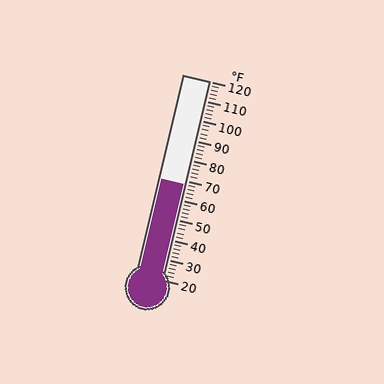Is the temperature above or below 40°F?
The temperature is above 40°F.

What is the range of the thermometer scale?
The thermometer scale ranges from 20°F to 120°F.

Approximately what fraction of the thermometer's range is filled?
The thermometer is filled to approximately 50% of its range.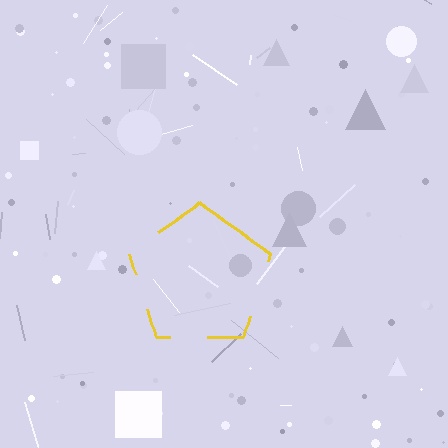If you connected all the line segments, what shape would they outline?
They would outline a pentagon.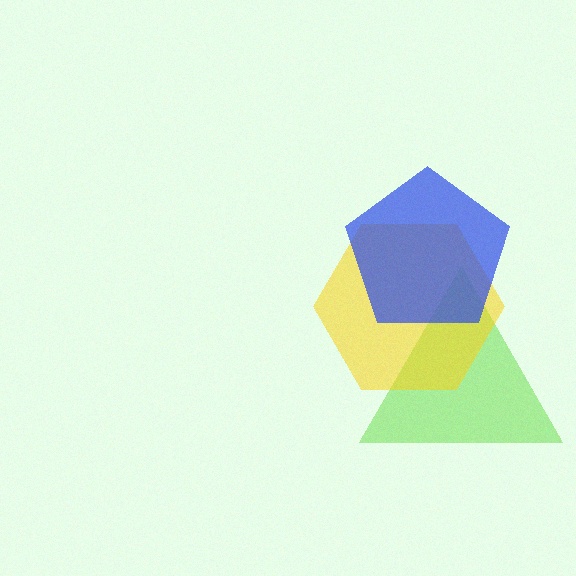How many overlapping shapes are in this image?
There are 3 overlapping shapes in the image.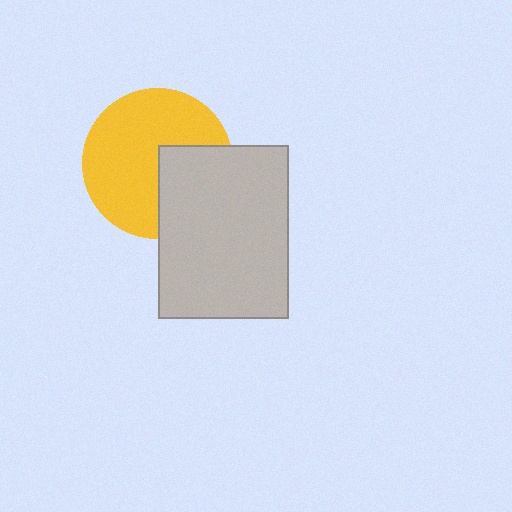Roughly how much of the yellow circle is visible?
Most of it is visible (roughly 67%).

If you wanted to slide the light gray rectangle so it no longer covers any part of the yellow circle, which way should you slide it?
Slide it right — that is the most direct way to separate the two shapes.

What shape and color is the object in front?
The object in front is a light gray rectangle.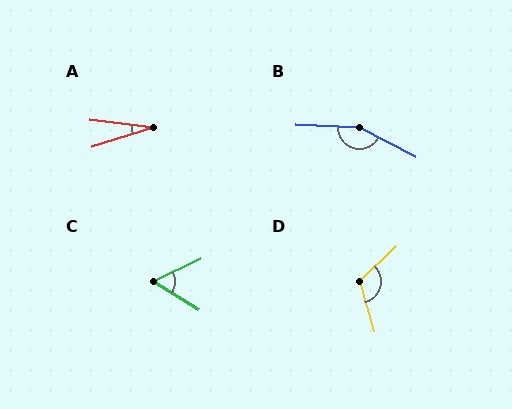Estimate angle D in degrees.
Approximately 118 degrees.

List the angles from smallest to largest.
A (25°), C (57°), D (118°), B (155°).